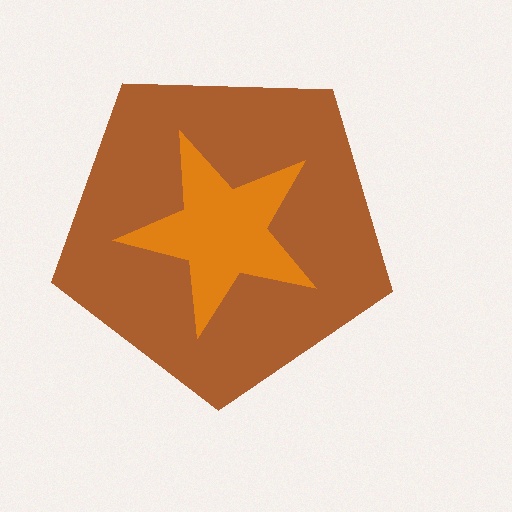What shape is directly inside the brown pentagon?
The orange star.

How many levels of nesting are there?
2.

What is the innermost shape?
The orange star.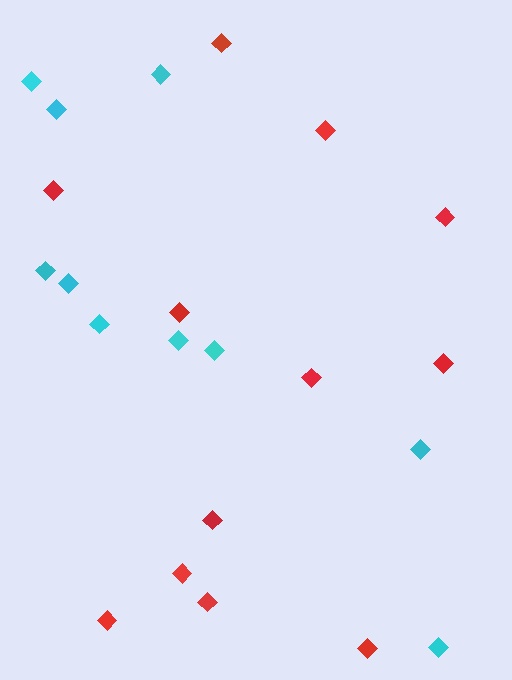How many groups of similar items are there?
There are 2 groups: one group of red diamonds (12) and one group of cyan diamonds (10).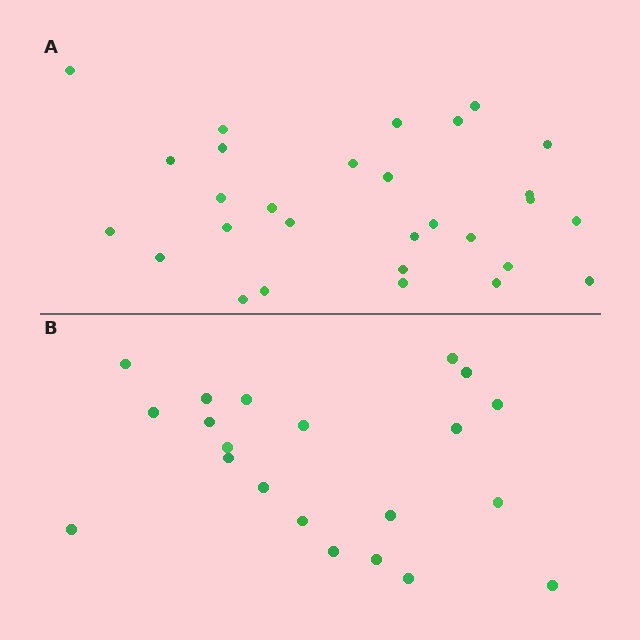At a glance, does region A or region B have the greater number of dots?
Region A (the top region) has more dots.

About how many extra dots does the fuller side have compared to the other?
Region A has roughly 8 or so more dots than region B.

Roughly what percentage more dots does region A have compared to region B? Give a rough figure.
About 40% more.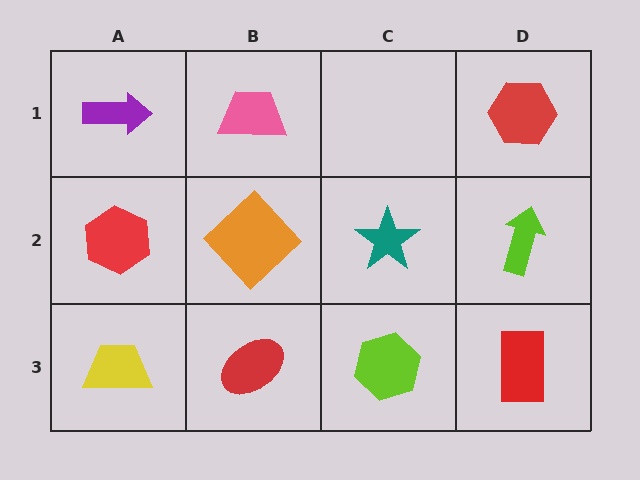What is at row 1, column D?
A red hexagon.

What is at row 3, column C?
A lime hexagon.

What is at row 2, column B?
An orange diamond.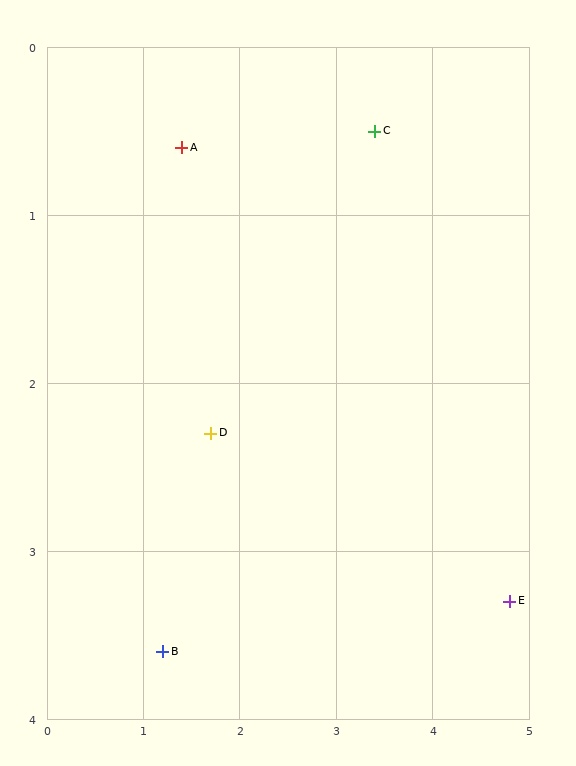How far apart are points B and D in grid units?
Points B and D are about 1.4 grid units apart.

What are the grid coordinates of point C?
Point C is at approximately (3.4, 0.5).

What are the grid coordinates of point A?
Point A is at approximately (1.4, 0.6).